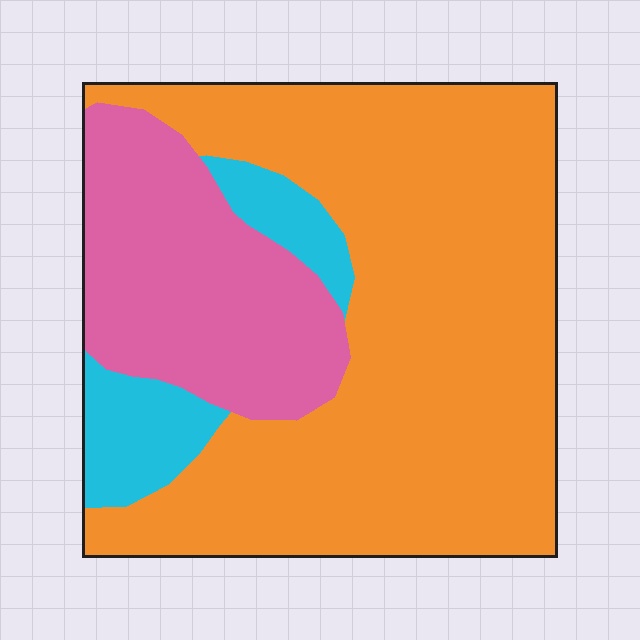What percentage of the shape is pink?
Pink covers roughly 25% of the shape.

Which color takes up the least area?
Cyan, at roughly 10%.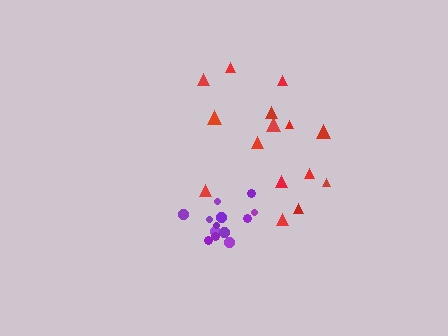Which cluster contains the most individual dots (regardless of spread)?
Red (15).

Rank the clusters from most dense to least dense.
purple, red.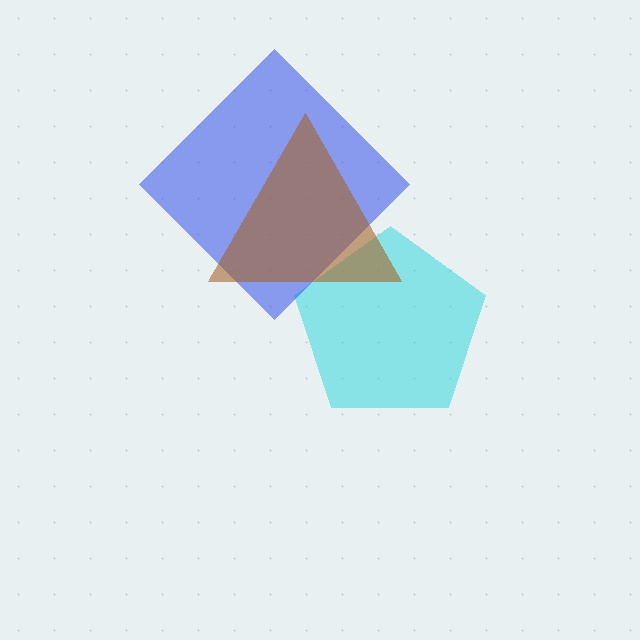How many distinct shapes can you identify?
There are 3 distinct shapes: a cyan pentagon, a blue diamond, a brown triangle.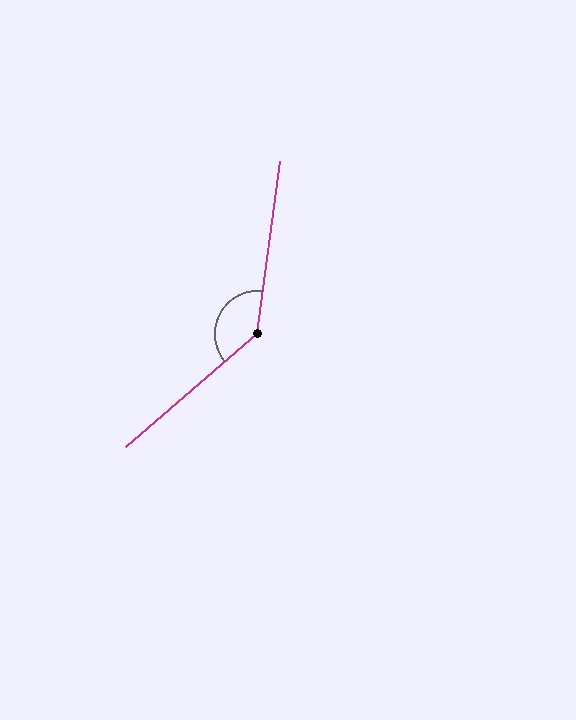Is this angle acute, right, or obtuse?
It is obtuse.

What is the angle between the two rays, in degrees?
Approximately 138 degrees.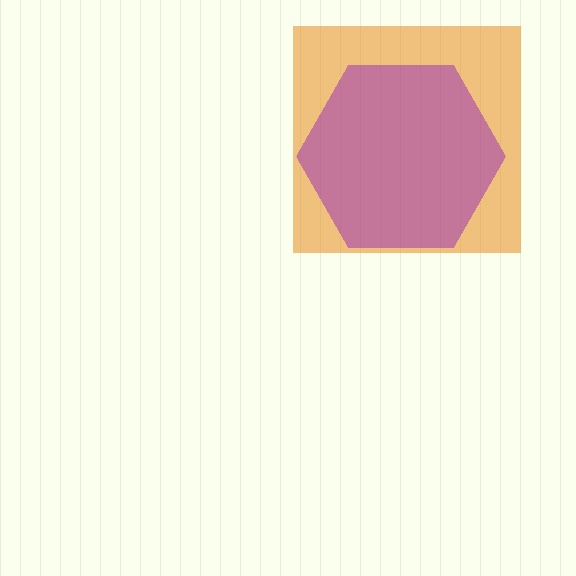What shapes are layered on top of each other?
The layered shapes are: an orange square, a purple hexagon.